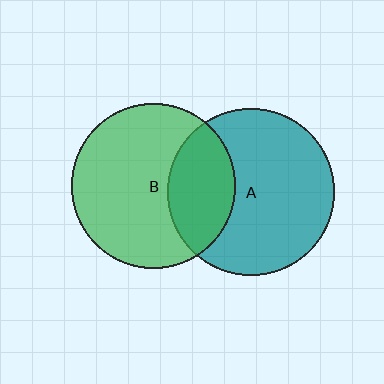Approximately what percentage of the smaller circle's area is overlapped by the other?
Approximately 30%.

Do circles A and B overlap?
Yes.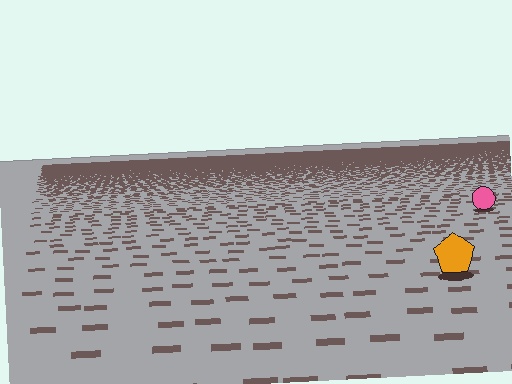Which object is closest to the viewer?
The orange pentagon is closest. The texture marks near it are larger and more spread out.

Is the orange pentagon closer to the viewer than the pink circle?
Yes. The orange pentagon is closer — you can tell from the texture gradient: the ground texture is coarser near it.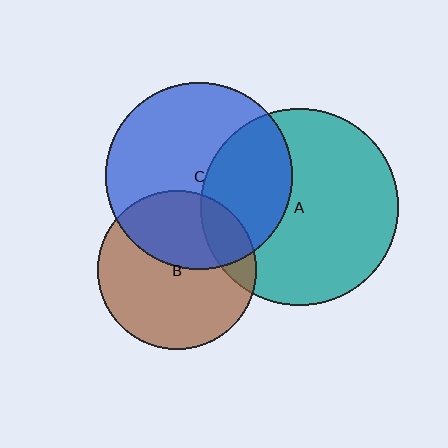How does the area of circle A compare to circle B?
Approximately 1.5 times.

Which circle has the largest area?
Circle A (teal).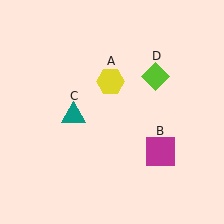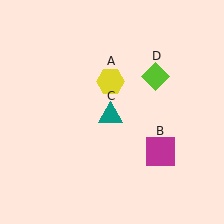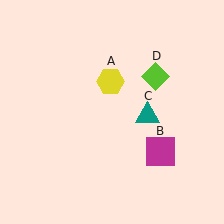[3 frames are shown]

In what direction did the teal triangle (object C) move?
The teal triangle (object C) moved right.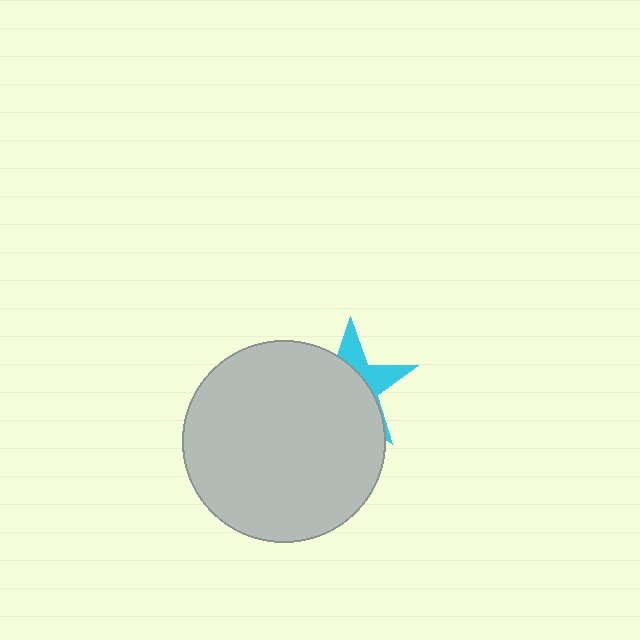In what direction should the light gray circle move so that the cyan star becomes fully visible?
The light gray circle should move toward the lower-left. That is the shortest direction to clear the overlap and leave the cyan star fully visible.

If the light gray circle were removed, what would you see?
You would see the complete cyan star.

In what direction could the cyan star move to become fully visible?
The cyan star could move toward the upper-right. That would shift it out from behind the light gray circle entirely.